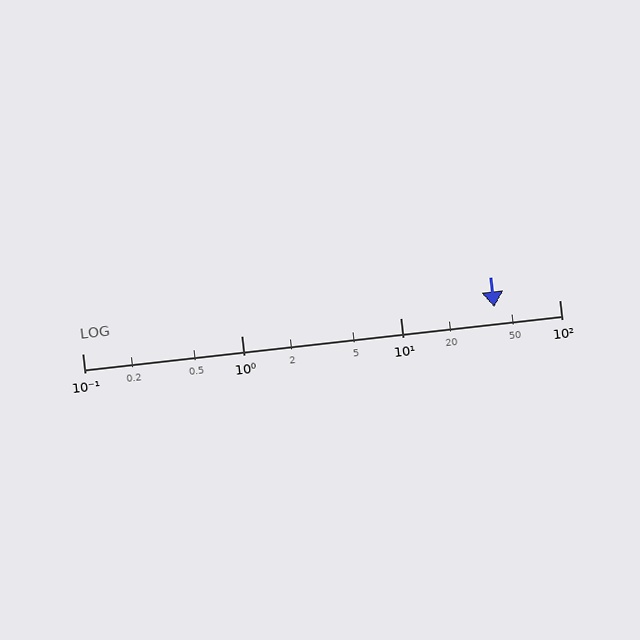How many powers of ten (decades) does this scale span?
The scale spans 3 decades, from 0.1 to 100.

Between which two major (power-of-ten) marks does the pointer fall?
The pointer is between 10 and 100.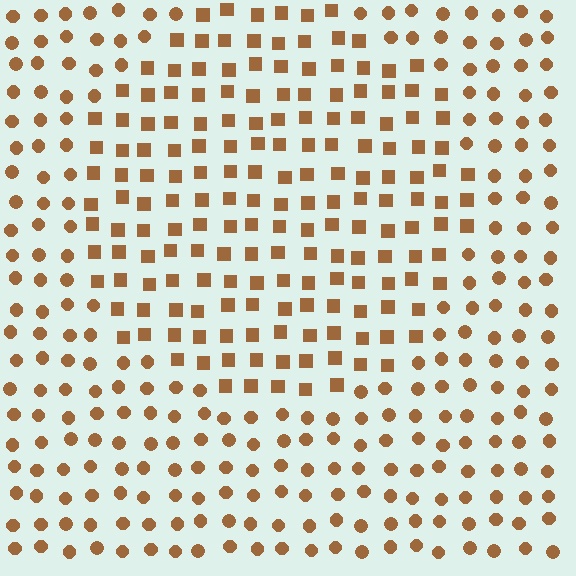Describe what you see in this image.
The image is filled with small brown elements arranged in a uniform grid. A circle-shaped region contains squares, while the surrounding area contains circles. The boundary is defined purely by the change in element shape.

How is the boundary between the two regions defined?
The boundary is defined by a change in element shape: squares inside vs. circles outside. All elements share the same color and spacing.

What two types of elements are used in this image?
The image uses squares inside the circle region and circles outside it.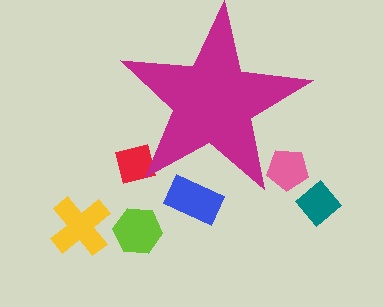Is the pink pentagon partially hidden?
Yes, the pink pentagon is partially hidden behind the magenta star.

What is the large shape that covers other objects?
A magenta star.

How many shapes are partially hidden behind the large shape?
3 shapes are partially hidden.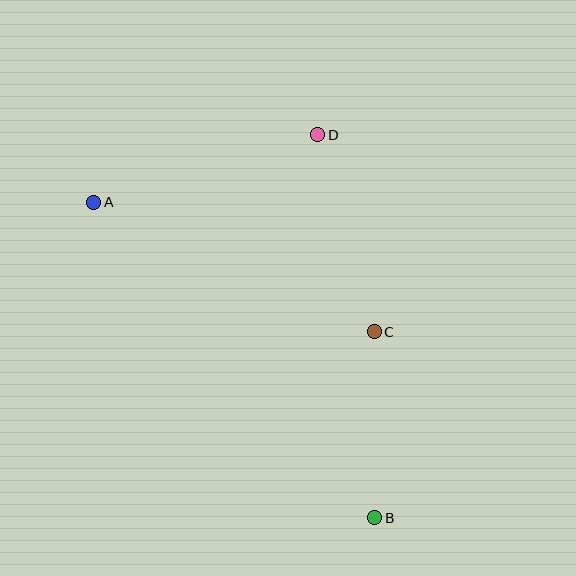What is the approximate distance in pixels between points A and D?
The distance between A and D is approximately 234 pixels.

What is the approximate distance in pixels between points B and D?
The distance between B and D is approximately 387 pixels.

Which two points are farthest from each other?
Points A and B are farthest from each other.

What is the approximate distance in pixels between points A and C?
The distance between A and C is approximately 309 pixels.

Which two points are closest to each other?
Points B and C are closest to each other.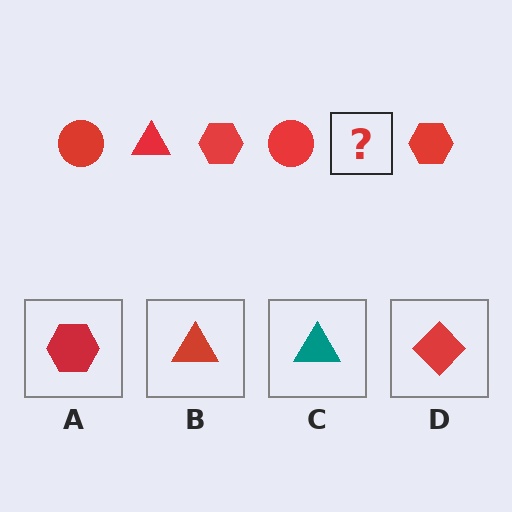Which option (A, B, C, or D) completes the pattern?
B.